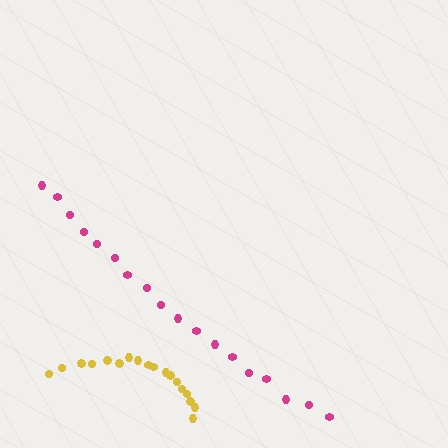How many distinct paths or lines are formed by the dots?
There are 2 distinct paths.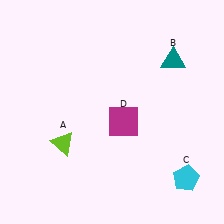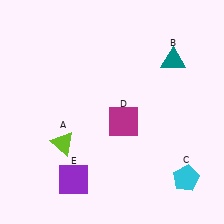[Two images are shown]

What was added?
A purple square (E) was added in Image 2.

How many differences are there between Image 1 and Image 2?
There is 1 difference between the two images.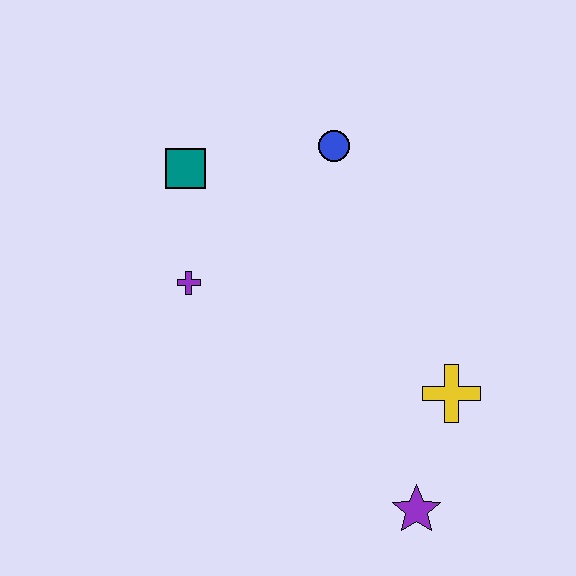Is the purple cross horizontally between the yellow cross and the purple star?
No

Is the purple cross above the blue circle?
No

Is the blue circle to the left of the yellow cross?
Yes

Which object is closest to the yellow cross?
The purple star is closest to the yellow cross.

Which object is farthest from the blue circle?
The purple star is farthest from the blue circle.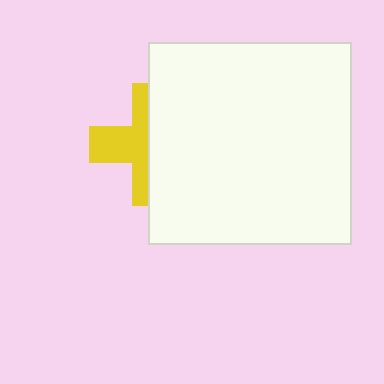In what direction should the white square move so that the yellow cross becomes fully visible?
The white square should move right. That is the shortest direction to clear the overlap and leave the yellow cross fully visible.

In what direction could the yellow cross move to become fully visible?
The yellow cross could move left. That would shift it out from behind the white square entirely.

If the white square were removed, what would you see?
You would see the complete yellow cross.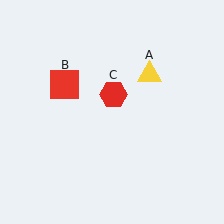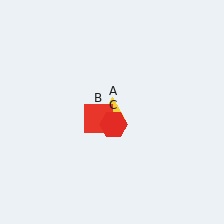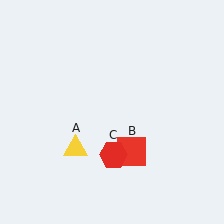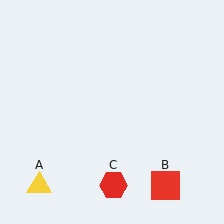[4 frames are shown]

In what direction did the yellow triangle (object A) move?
The yellow triangle (object A) moved down and to the left.